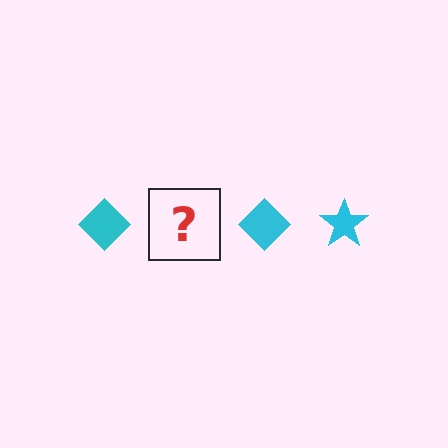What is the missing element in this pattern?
The missing element is a cyan star.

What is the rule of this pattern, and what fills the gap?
The rule is that the pattern cycles through diamond, star shapes in cyan. The gap should be filled with a cyan star.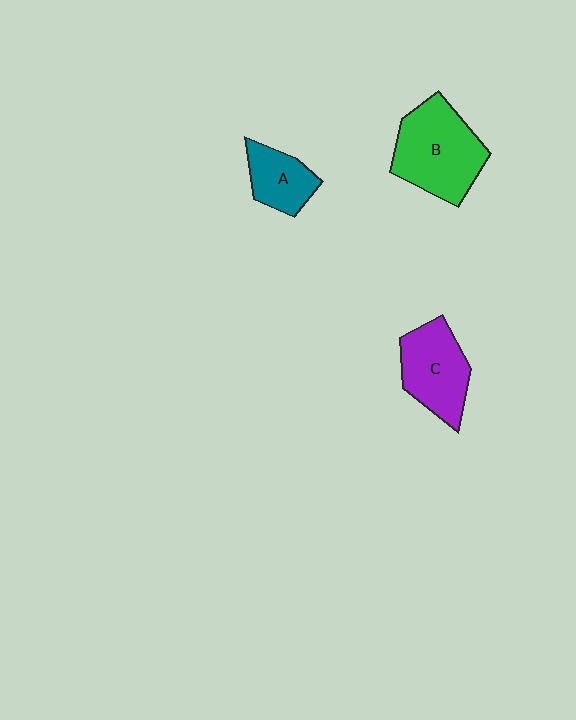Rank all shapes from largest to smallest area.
From largest to smallest: B (green), C (purple), A (teal).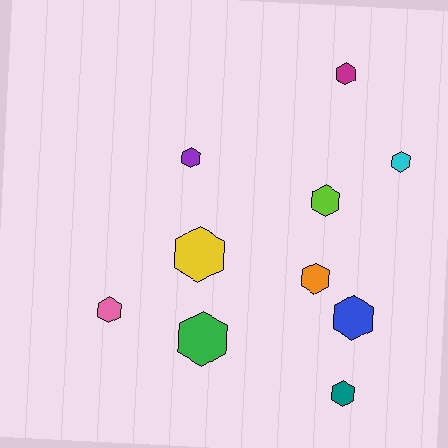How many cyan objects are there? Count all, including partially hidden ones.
There is 1 cyan object.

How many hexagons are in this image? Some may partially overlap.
There are 10 hexagons.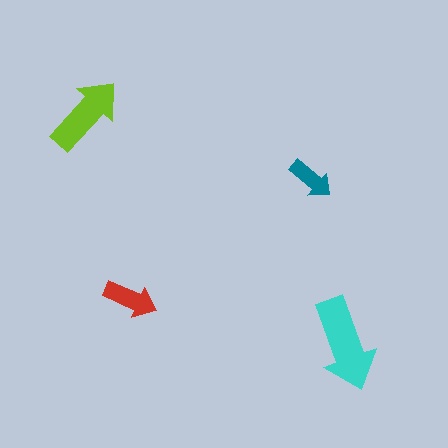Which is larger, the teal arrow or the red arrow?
The red one.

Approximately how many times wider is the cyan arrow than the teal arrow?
About 2 times wider.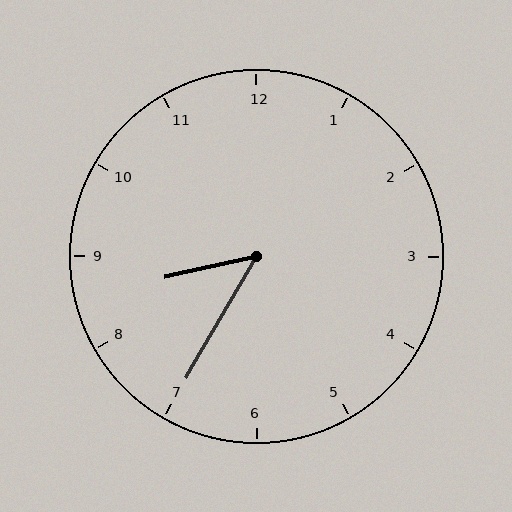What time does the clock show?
8:35.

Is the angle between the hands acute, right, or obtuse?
It is acute.